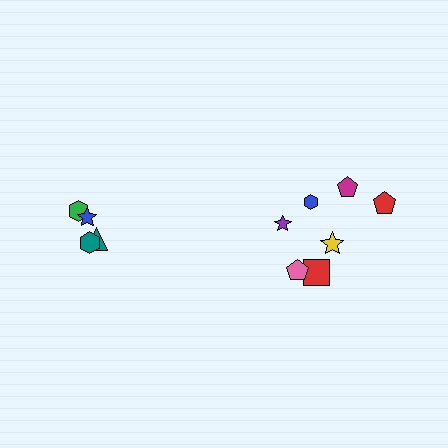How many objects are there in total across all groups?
There are 11 objects.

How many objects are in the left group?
There are 4 objects.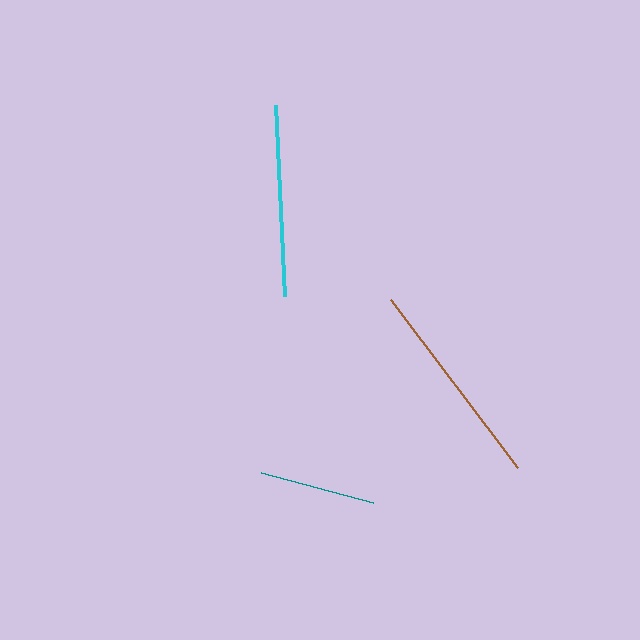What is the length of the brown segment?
The brown segment is approximately 210 pixels long.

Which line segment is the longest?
The brown line is the longest at approximately 210 pixels.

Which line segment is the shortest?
The teal line is the shortest at approximately 116 pixels.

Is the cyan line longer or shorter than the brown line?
The brown line is longer than the cyan line.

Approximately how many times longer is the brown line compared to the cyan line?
The brown line is approximately 1.1 times the length of the cyan line.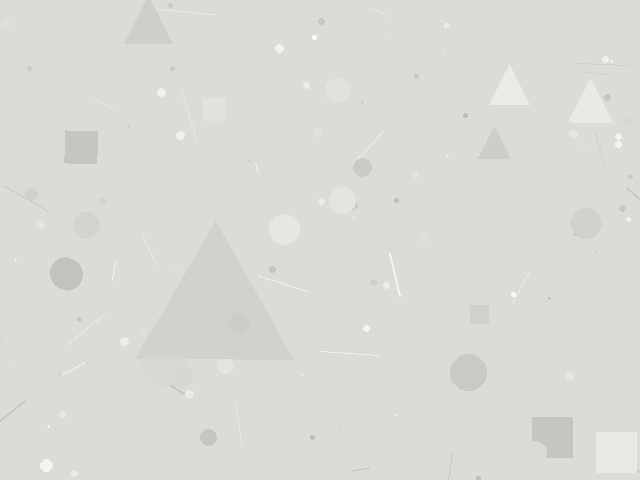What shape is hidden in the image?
A triangle is hidden in the image.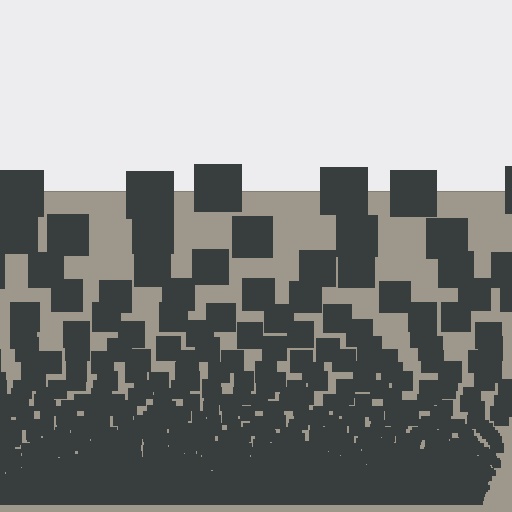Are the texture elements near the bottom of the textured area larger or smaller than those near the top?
Smaller. The gradient is inverted — elements near the bottom are smaller and denser.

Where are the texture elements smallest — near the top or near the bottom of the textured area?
Near the bottom.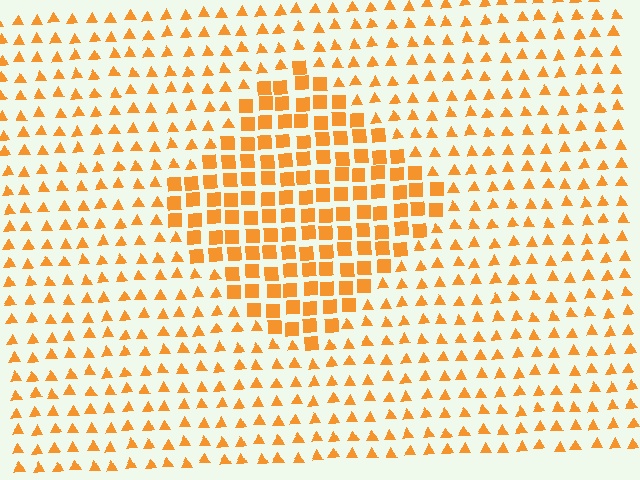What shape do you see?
I see a diamond.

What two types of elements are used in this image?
The image uses squares inside the diamond region and triangles outside it.